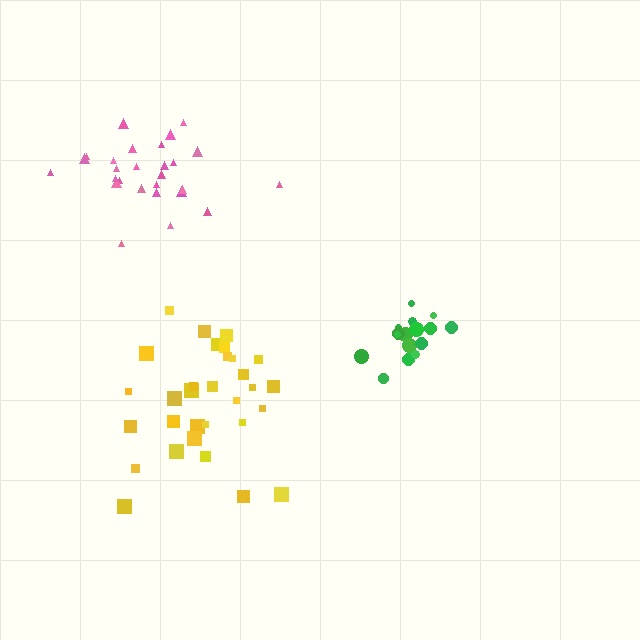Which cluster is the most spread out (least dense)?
Yellow.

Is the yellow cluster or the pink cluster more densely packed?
Pink.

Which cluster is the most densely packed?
Green.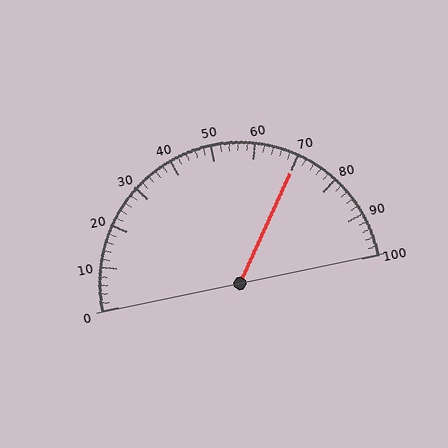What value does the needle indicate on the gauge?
The needle indicates approximately 70.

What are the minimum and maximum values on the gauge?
The gauge ranges from 0 to 100.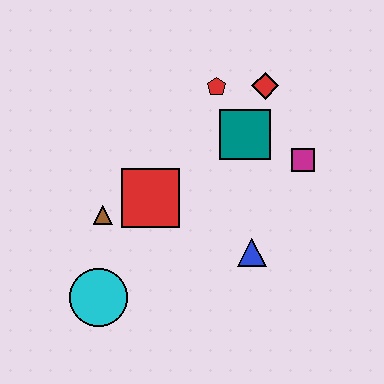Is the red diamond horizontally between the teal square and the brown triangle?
No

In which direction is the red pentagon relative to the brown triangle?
The red pentagon is above the brown triangle.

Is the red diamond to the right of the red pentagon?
Yes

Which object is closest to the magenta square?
The teal square is closest to the magenta square.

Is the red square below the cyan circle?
No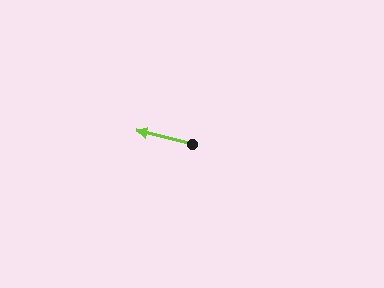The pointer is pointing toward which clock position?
Roughly 9 o'clock.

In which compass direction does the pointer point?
West.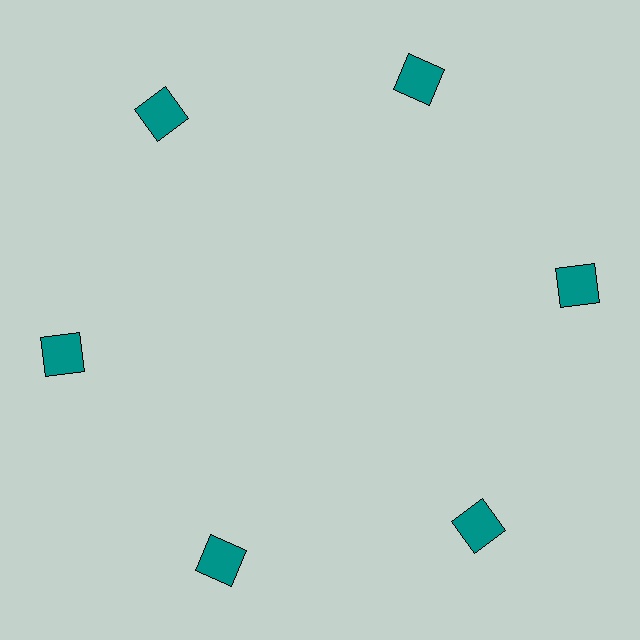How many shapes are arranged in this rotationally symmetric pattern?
There are 6 shapes, arranged in 6 groups of 1.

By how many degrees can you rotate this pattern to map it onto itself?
The pattern maps onto itself every 60 degrees of rotation.